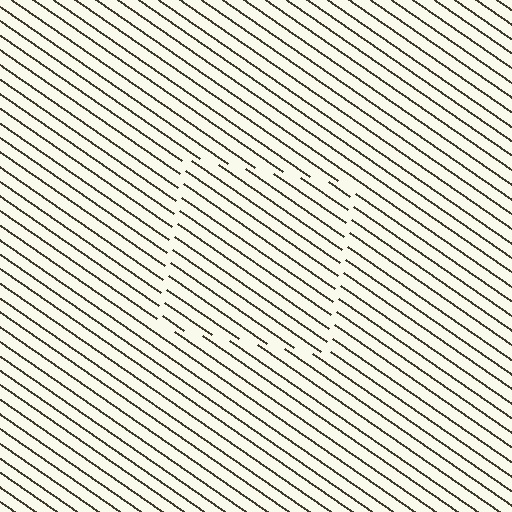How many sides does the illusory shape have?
4 sides — the line-ends trace a square.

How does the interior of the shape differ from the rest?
The interior of the shape contains the same grating, shifted by half a period — the contour is defined by the phase discontinuity where line-ends from the inner and outer gratings abut.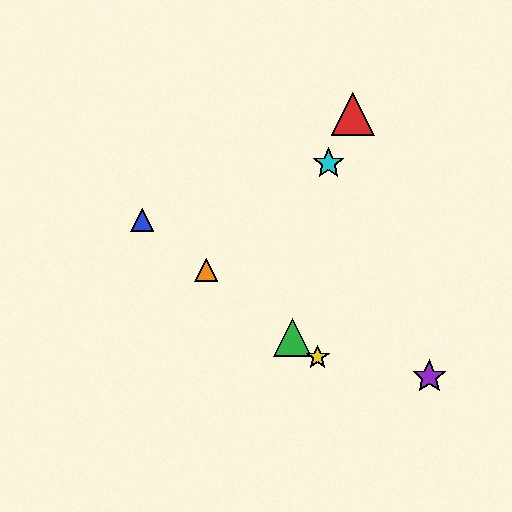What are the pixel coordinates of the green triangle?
The green triangle is at (293, 338).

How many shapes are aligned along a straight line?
4 shapes (the blue triangle, the green triangle, the yellow star, the orange triangle) are aligned along a straight line.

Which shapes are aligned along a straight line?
The blue triangle, the green triangle, the yellow star, the orange triangle are aligned along a straight line.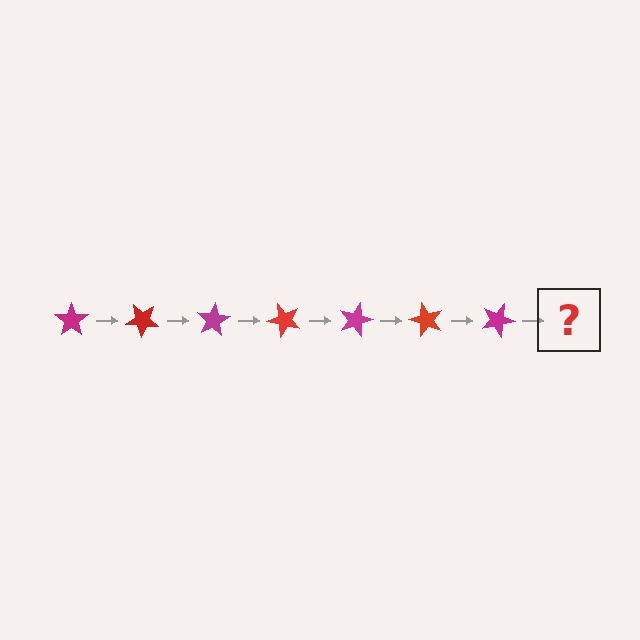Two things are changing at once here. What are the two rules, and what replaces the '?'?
The two rules are that it rotates 40 degrees each step and the color cycles through magenta and red. The '?' should be a red star, rotated 280 degrees from the start.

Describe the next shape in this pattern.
It should be a red star, rotated 280 degrees from the start.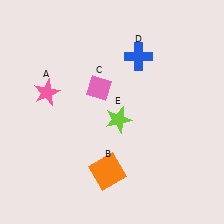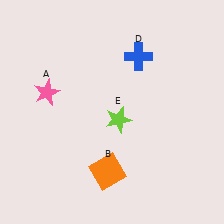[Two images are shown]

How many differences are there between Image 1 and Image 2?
There is 1 difference between the two images.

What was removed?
The pink diamond (C) was removed in Image 2.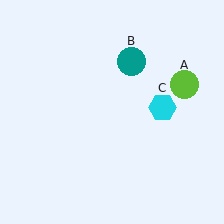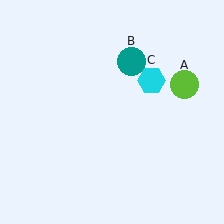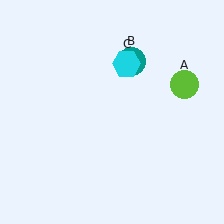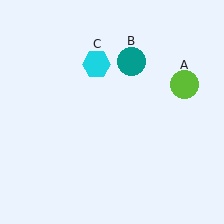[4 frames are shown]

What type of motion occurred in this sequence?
The cyan hexagon (object C) rotated counterclockwise around the center of the scene.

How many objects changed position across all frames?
1 object changed position: cyan hexagon (object C).